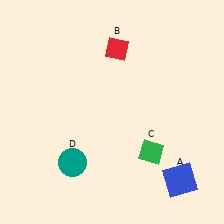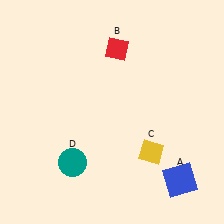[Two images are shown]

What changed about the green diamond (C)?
In Image 1, C is green. In Image 2, it changed to yellow.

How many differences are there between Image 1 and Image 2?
There is 1 difference between the two images.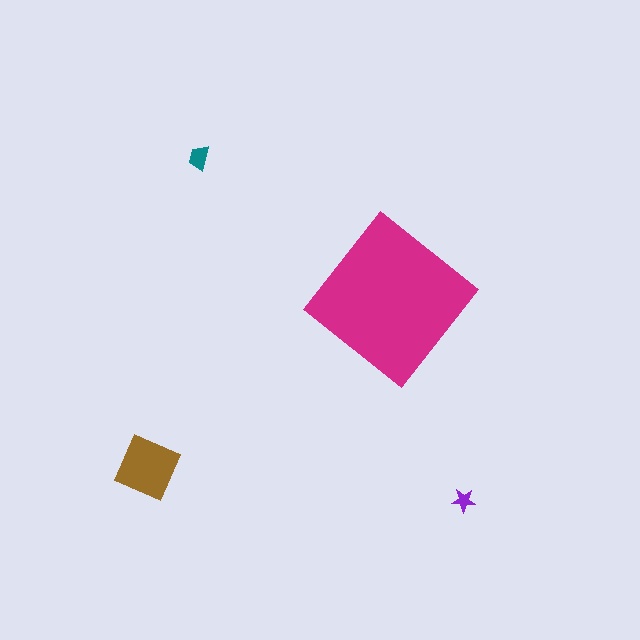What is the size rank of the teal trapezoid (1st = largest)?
3rd.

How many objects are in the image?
There are 4 objects in the image.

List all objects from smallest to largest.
The purple star, the teal trapezoid, the brown diamond, the magenta diamond.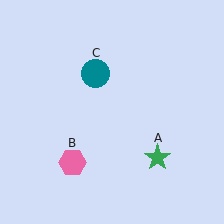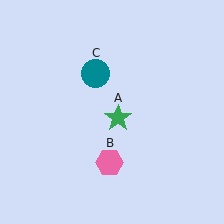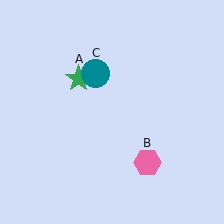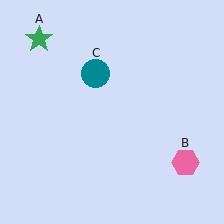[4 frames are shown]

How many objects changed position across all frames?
2 objects changed position: green star (object A), pink hexagon (object B).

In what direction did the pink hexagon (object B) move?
The pink hexagon (object B) moved right.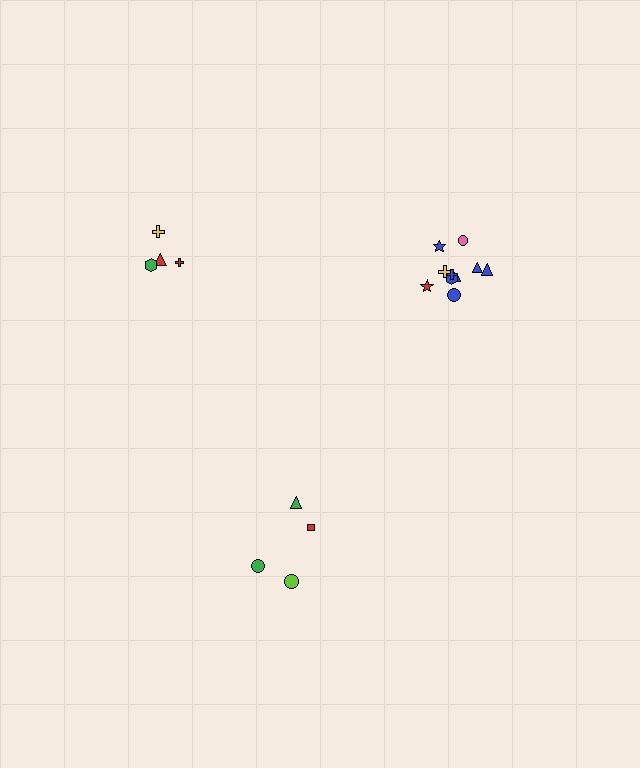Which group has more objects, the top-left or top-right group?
The top-right group.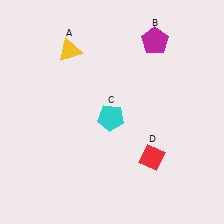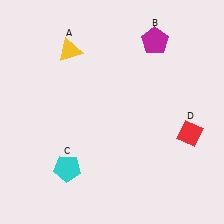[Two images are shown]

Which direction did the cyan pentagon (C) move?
The cyan pentagon (C) moved down.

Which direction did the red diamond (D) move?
The red diamond (D) moved right.